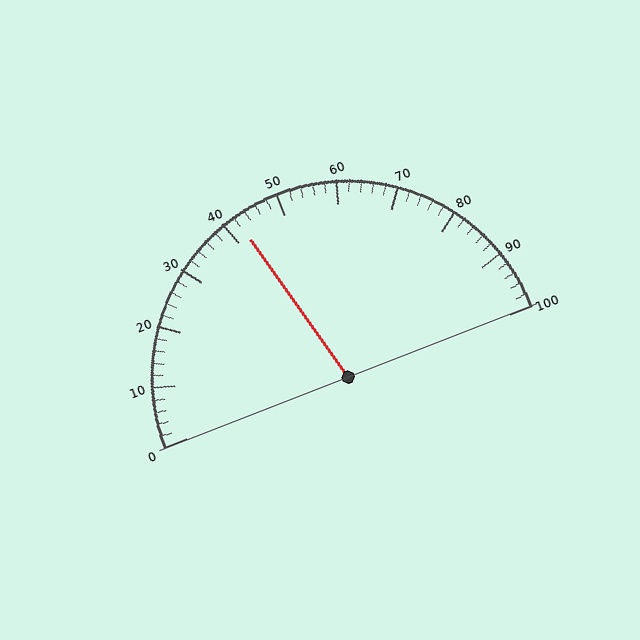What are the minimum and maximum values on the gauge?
The gauge ranges from 0 to 100.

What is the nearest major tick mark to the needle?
The nearest major tick mark is 40.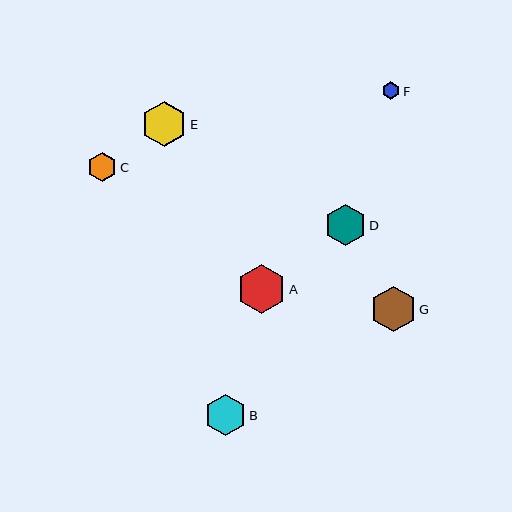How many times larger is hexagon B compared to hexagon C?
Hexagon B is approximately 1.4 times the size of hexagon C.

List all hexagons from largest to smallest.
From largest to smallest: A, G, E, B, D, C, F.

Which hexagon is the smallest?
Hexagon F is the smallest with a size of approximately 17 pixels.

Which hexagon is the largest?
Hexagon A is the largest with a size of approximately 49 pixels.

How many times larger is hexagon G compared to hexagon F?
Hexagon G is approximately 2.7 times the size of hexagon F.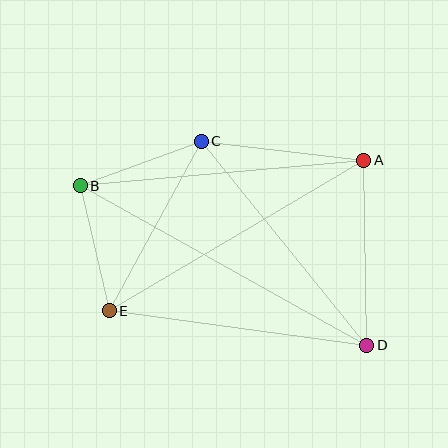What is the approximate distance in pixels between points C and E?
The distance between C and E is approximately 193 pixels.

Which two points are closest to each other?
Points B and E are closest to each other.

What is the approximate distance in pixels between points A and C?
The distance between A and C is approximately 163 pixels.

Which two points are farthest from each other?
Points B and D are farthest from each other.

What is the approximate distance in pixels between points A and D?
The distance between A and D is approximately 185 pixels.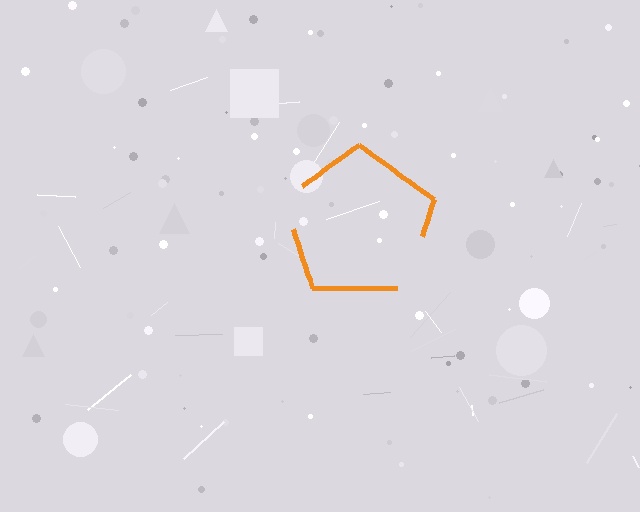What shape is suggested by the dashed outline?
The dashed outline suggests a pentagon.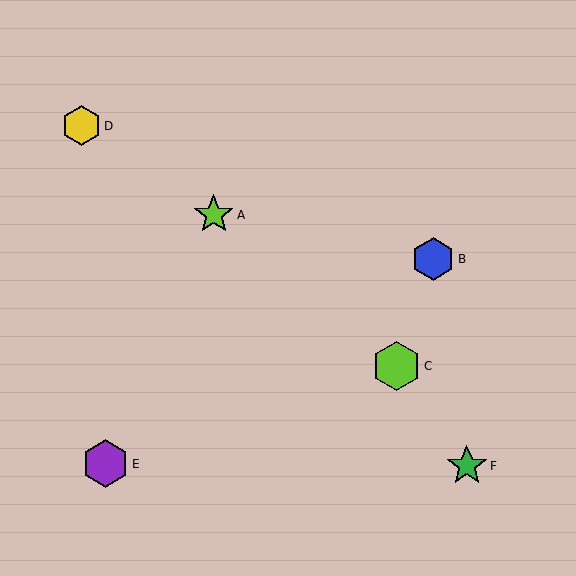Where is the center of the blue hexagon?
The center of the blue hexagon is at (433, 259).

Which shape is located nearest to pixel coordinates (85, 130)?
The yellow hexagon (labeled D) at (82, 126) is nearest to that location.